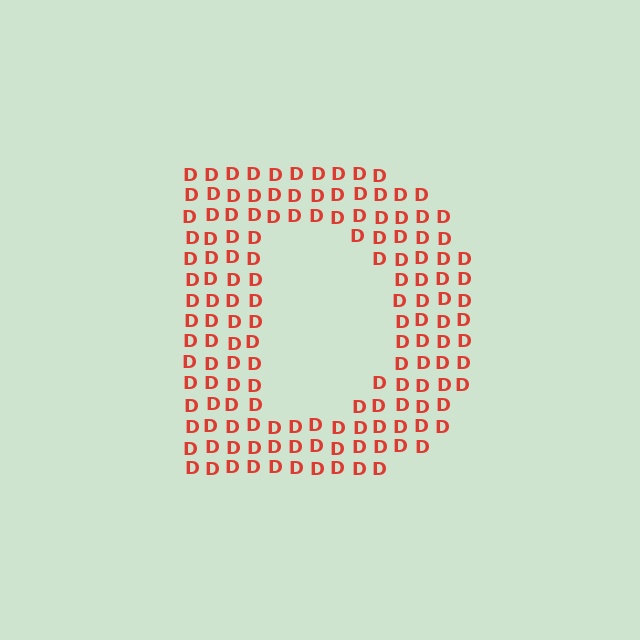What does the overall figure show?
The overall figure shows the letter D.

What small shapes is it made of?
It is made of small letter D's.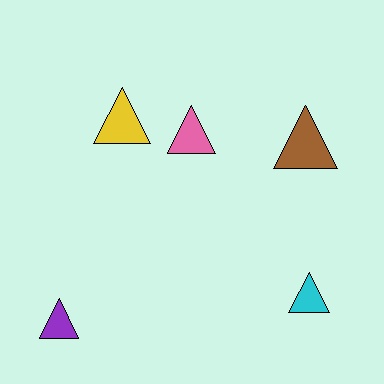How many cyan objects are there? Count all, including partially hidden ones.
There is 1 cyan object.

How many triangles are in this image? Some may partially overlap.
There are 5 triangles.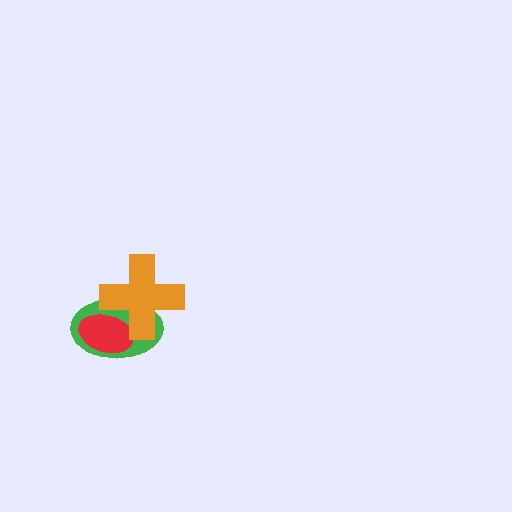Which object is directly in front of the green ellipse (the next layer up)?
The red ellipse is directly in front of the green ellipse.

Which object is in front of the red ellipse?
The orange cross is in front of the red ellipse.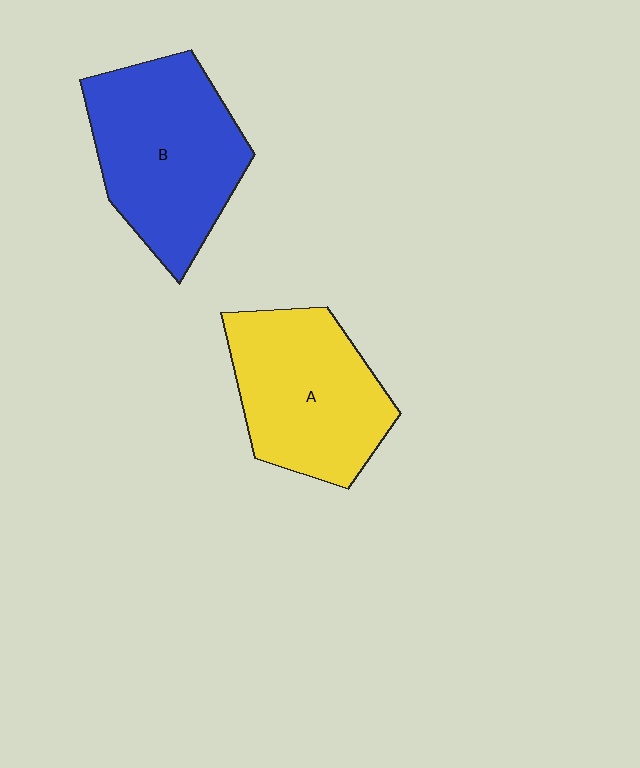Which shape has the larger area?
Shape B (blue).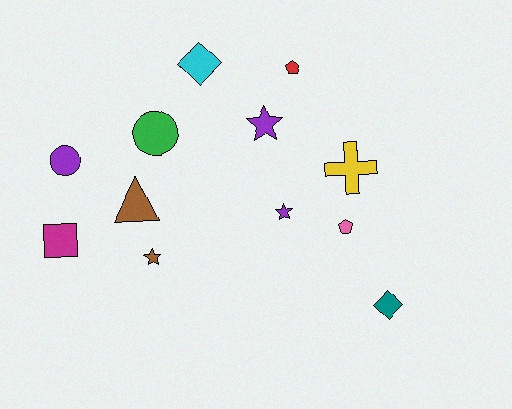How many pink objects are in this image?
There is 1 pink object.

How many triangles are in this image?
There is 1 triangle.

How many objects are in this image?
There are 12 objects.